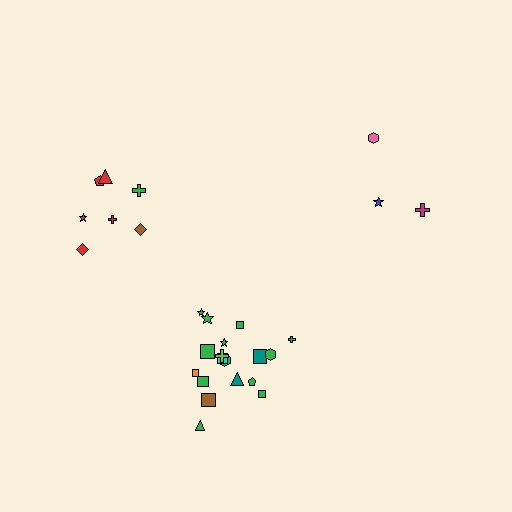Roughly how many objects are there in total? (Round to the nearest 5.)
Roughly 30 objects in total.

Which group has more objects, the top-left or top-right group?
The top-left group.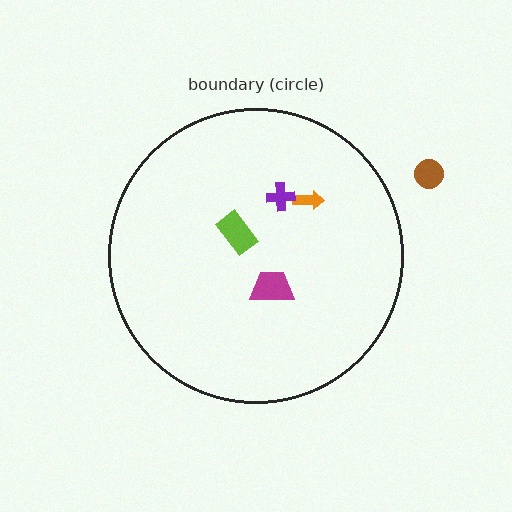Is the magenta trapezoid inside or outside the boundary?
Inside.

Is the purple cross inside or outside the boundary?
Inside.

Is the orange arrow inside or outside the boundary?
Inside.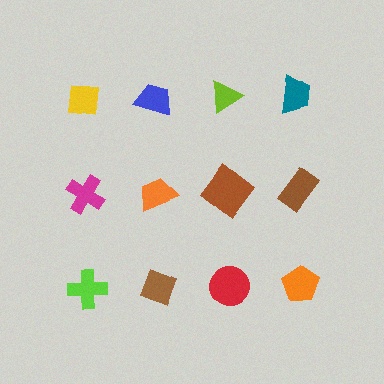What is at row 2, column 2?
An orange trapezoid.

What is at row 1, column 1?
A yellow square.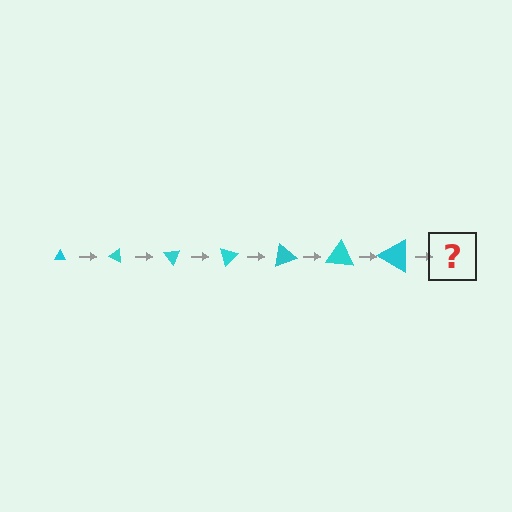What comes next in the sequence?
The next element should be a triangle, larger than the previous one and rotated 175 degrees from the start.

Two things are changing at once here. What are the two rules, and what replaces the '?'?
The two rules are that the triangle grows larger each step and it rotates 25 degrees each step. The '?' should be a triangle, larger than the previous one and rotated 175 degrees from the start.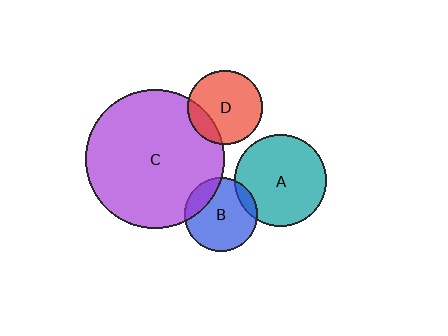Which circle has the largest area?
Circle C (purple).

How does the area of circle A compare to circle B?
Approximately 1.6 times.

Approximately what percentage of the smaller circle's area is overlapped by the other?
Approximately 20%.